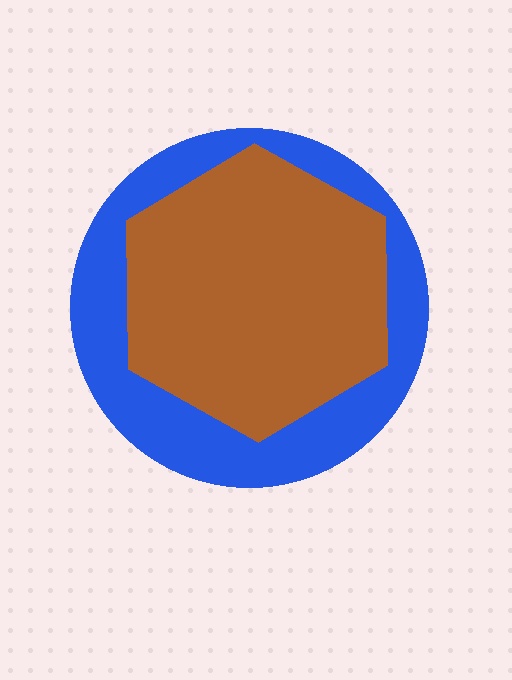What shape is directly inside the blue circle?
The brown hexagon.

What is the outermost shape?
The blue circle.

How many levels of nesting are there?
2.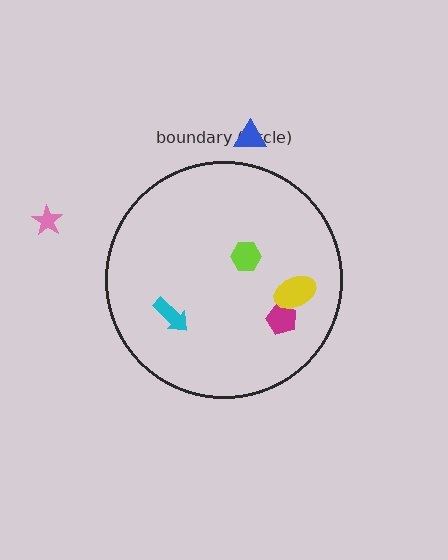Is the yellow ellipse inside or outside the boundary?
Inside.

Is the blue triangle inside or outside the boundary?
Outside.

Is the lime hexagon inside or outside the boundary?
Inside.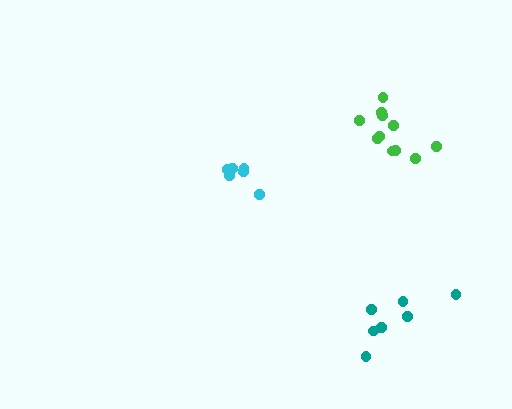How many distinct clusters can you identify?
There are 3 distinct clusters.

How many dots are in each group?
Group 1: 11 dots, Group 2: 7 dots, Group 3: 6 dots (24 total).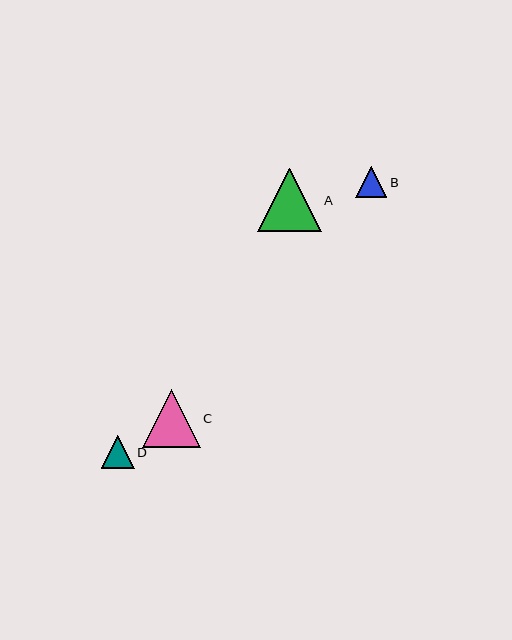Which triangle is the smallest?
Triangle B is the smallest with a size of approximately 31 pixels.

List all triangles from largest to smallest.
From largest to smallest: A, C, D, B.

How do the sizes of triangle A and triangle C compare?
Triangle A and triangle C are approximately the same size.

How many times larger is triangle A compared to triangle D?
Triangle A is approximately 1.9 times the size of triangle D.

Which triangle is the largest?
Triangle A is the largest with a size of approximately 64 pixels.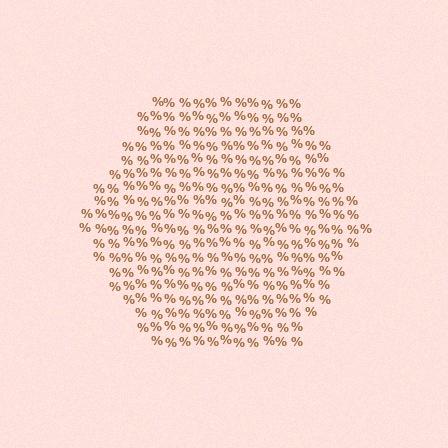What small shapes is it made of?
It is made of small percent signs.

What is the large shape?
The large shape is a hexagon.